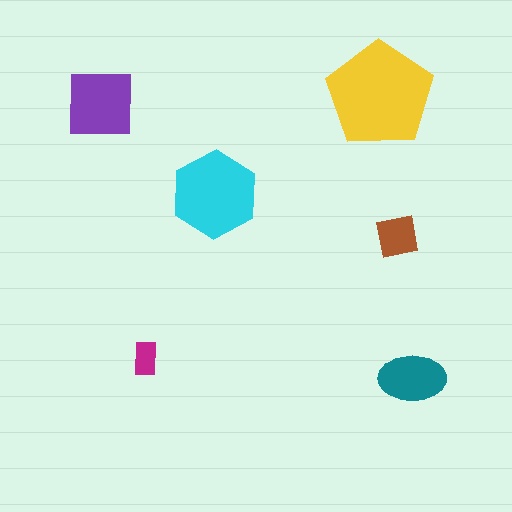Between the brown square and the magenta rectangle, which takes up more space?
The brown square.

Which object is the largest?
The yellow pentagon.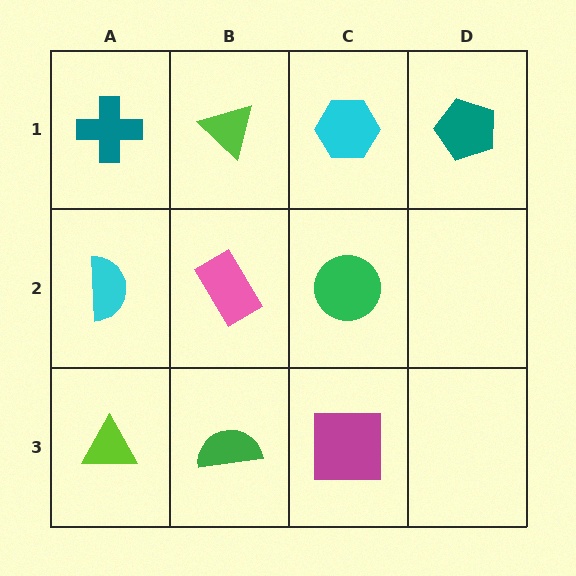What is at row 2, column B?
A pink rectangle.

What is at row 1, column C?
A cyan hexagon.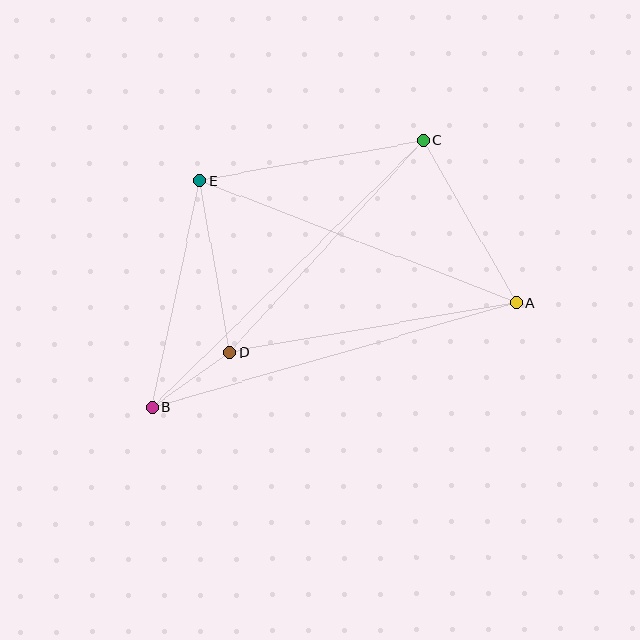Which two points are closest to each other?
Points B and D are closest to each other.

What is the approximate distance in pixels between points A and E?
The distance between A and E is approximately 339 pixels.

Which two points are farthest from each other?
Points B and C are farthest from each other.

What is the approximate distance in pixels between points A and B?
The distance between A and B is approximately 380 pixels.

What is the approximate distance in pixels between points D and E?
The distance between D and E is approximately 174 pixels.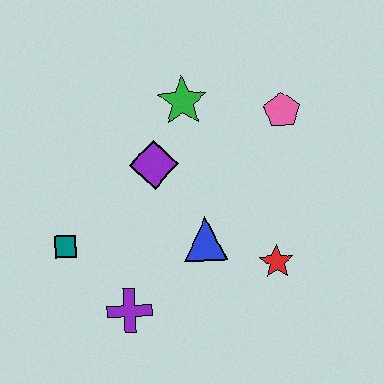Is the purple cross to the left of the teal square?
No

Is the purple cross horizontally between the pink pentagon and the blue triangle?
No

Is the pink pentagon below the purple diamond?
No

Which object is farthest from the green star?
The purple cross is farthest from the green star.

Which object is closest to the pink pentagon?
The green star is closest to the pink pentagon.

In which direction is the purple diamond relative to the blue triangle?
The purple diamond is above the blue triangle.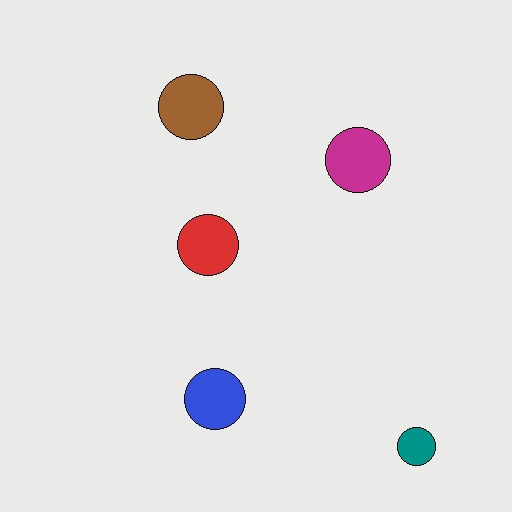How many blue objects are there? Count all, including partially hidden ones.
There is 1 blue object.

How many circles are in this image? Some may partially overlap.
There are 5 circles.